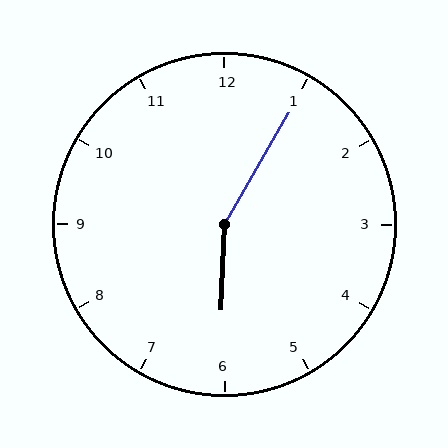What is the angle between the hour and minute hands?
Approximately 152 degrees.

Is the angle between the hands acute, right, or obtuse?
It is obtuse.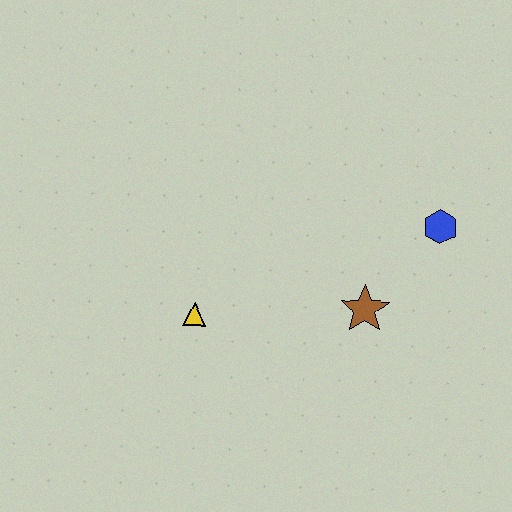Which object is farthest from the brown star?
The yellow triangle is farthest from the brown star.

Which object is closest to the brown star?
The blue hexagon is closest to the brown star.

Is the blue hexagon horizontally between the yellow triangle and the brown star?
No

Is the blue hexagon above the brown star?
Yes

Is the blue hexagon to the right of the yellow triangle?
Yes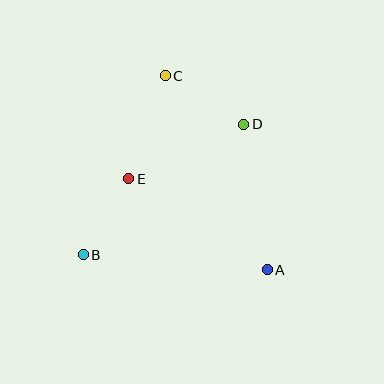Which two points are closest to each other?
Points B and E are closest to each other.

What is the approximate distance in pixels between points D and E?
The distance between D and E is approximately 127 pixels.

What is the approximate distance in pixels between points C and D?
The distance between C and D is approximately 92 pixels.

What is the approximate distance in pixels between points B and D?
The distance between B and D is approximately 207 pixels.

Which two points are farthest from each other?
Points A and C are farthest from each other.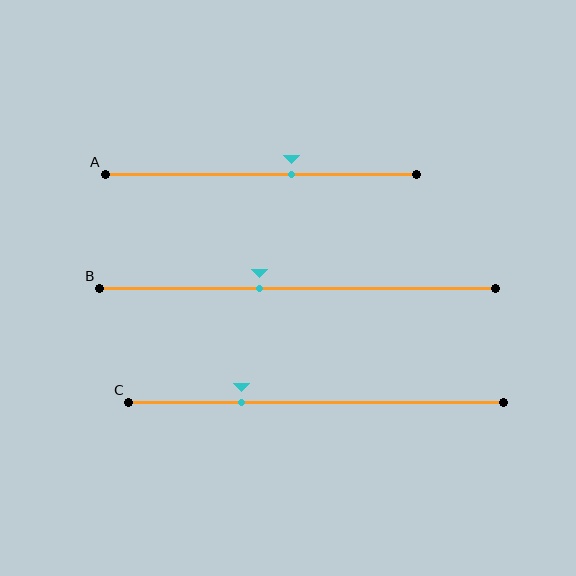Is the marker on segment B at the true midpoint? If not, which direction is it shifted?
No, the marker on segment B is shifted to the left by about 10% of the segment length.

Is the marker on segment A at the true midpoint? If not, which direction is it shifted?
No, the marker on segment A is shifted to the right by about 10% of the segment length.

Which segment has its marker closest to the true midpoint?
Segment B has its marker closest to the true midpoint.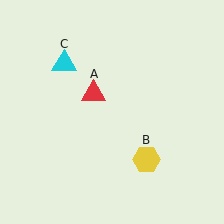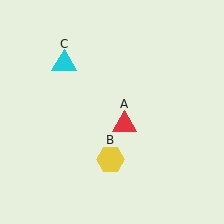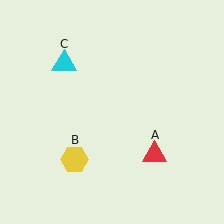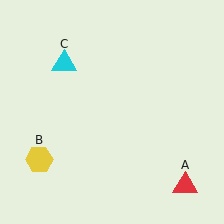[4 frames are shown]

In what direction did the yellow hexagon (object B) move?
The yellow hexagon (object B) moved left.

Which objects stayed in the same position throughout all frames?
Cyan triangle (object C) remained stationary.